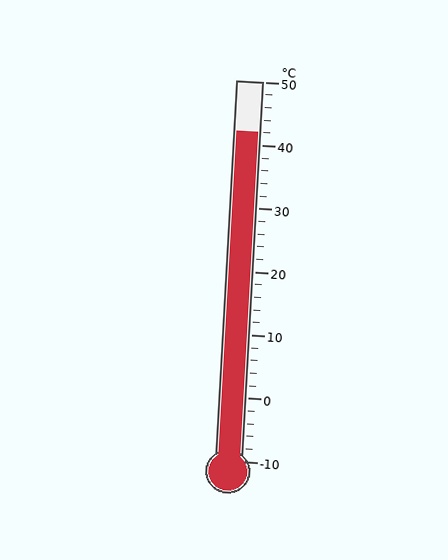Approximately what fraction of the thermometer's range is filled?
The thermometer is filled to approximately 85% of its range.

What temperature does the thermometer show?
The thermometer shows approximately 42°C.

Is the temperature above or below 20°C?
The temperature is above 20°C.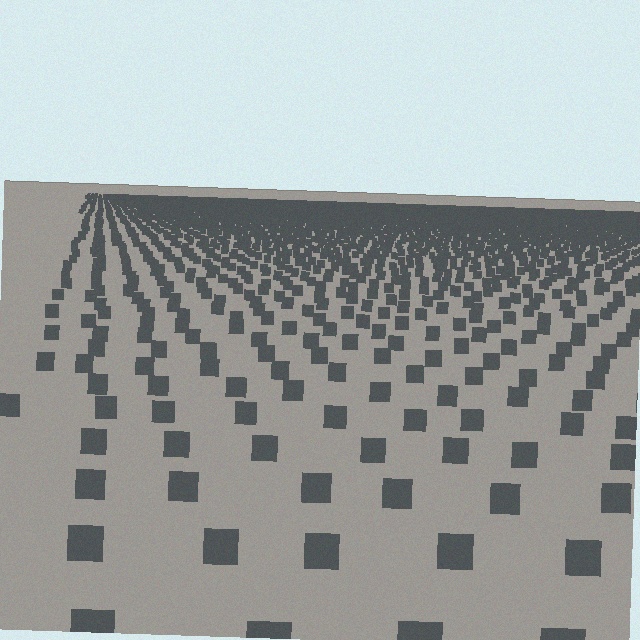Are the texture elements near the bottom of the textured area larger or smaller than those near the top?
Larger. Near the bottom, elements are closer to the viewer and appear at a bigger on-screen size.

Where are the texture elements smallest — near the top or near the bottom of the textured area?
Near the top.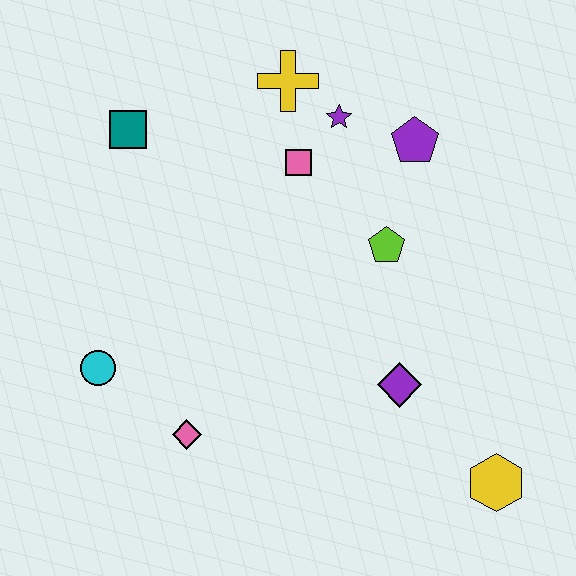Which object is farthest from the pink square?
The yellow hexagon is farthest from the pink square.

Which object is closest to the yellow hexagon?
The purple diamond is closest to the yellow hexagon.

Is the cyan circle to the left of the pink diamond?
Yes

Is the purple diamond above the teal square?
No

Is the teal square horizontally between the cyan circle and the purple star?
Yes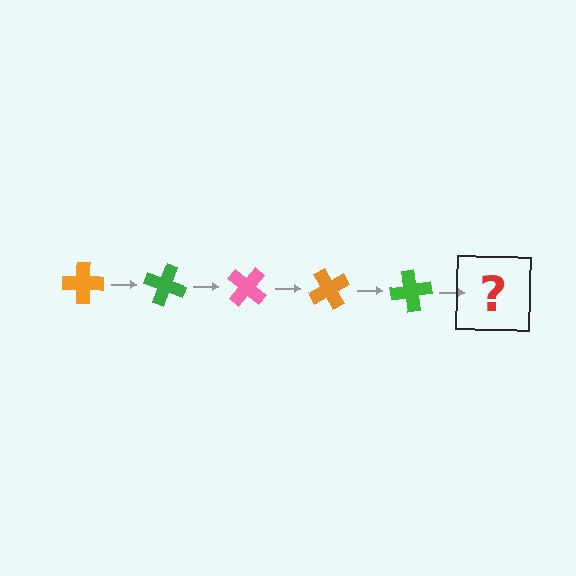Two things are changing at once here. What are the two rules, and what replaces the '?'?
The two rules are that it rotates 20 degrees each step and the color cycles through orange, green, and pink. The '?' should be a pink cross, rotated 100 degrees from the start.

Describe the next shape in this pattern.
It should be a pink cross, rotated 100 degrees from the start.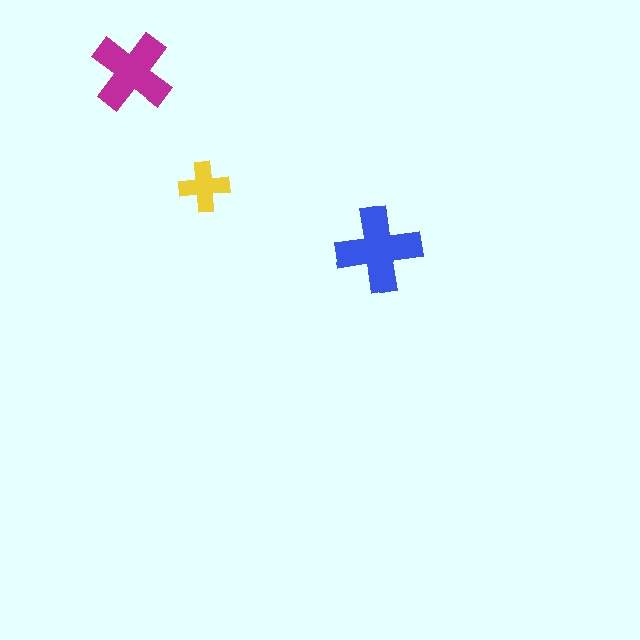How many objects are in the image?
There are 3 objects in the image.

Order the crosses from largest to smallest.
the blue one, the magenta one, the yellow one.